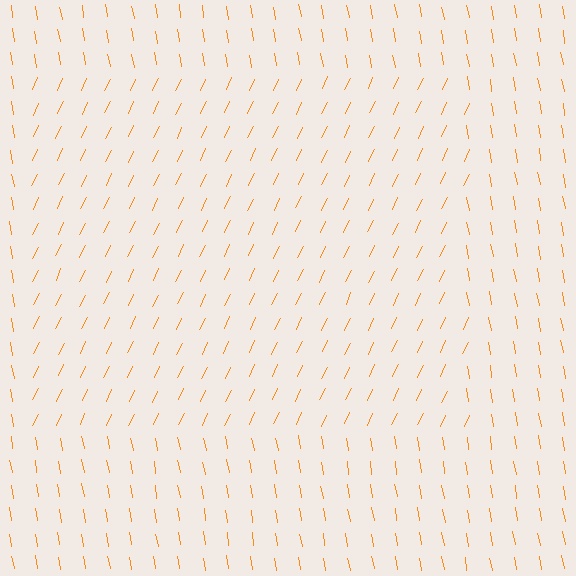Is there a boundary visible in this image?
Yes, there is a texture boundary formed by a change in line orientation.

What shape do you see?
I see a rectangle.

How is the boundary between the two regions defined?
The boundary is defined purely by a change in line orientation (approximately 35 degrees difference). All lines are the same color and thickness.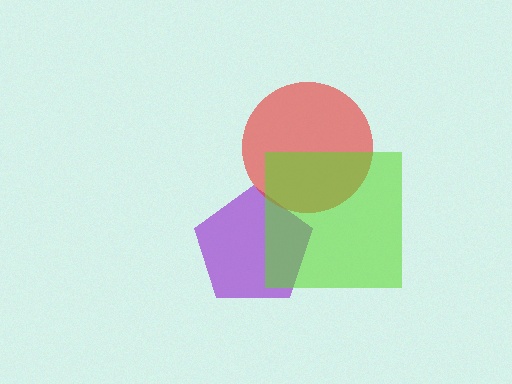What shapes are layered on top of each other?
The layered shapes are: a purple pentagon, a red circle, a lime square.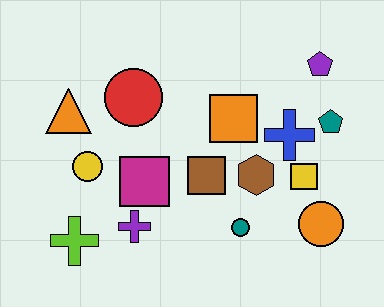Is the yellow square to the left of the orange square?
No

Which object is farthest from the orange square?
The lime cross is farthest from the orange square.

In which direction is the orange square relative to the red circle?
The orange square is to the right of the red circle.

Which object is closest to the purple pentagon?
The teal pentagon is closest to the purple pentagon.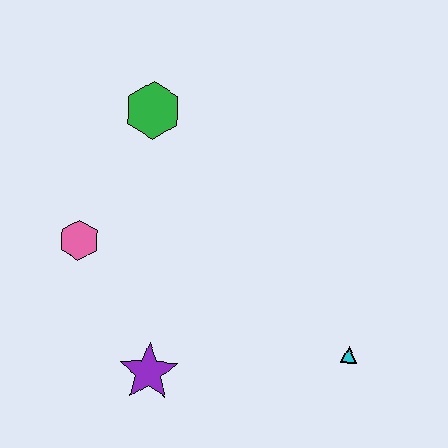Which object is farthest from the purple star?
The green hexagon is farthest from the purple star.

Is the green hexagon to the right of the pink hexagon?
Yes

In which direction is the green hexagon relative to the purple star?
The green hexagon is above the purple star.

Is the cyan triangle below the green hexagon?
Yes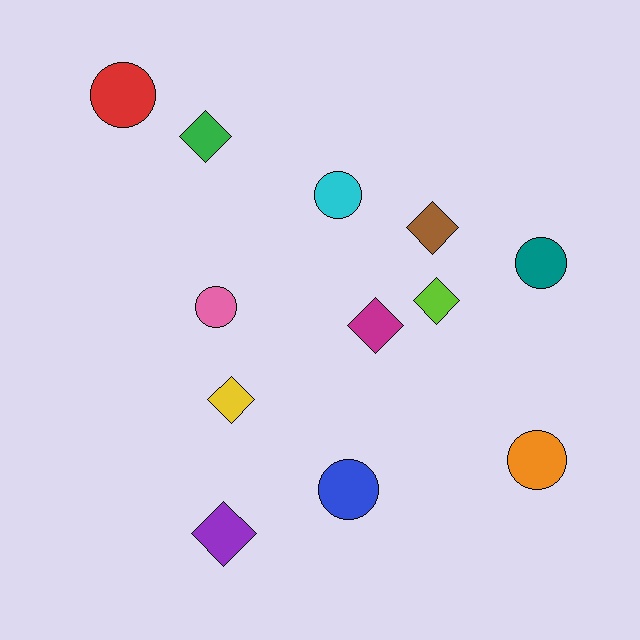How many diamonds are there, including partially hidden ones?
There are 6 diamonds.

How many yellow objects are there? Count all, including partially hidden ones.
There is 1 yellow object.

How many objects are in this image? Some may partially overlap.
There are 12 objects.